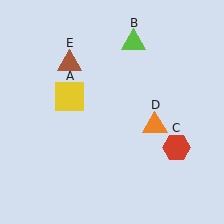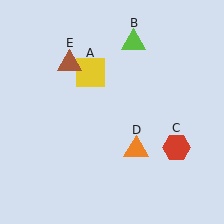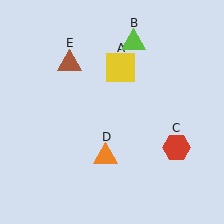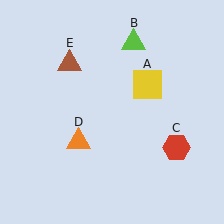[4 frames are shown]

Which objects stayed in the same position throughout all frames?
Lime triangle (object B) and red hexagon (object C) and brown triangle (object E) remained stationary.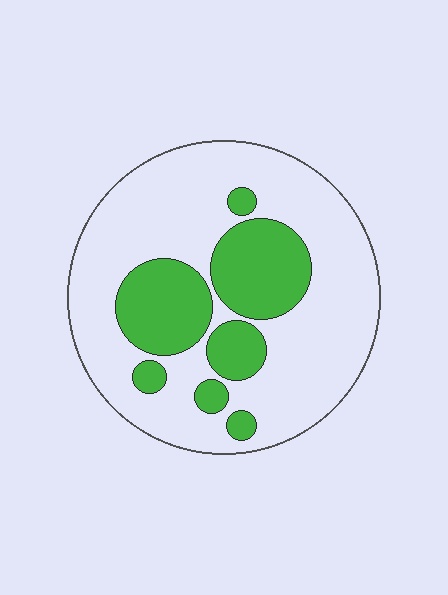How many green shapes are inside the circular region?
7.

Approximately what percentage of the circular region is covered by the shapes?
Approximately 30%.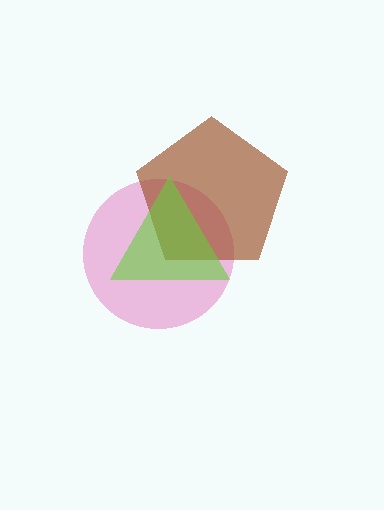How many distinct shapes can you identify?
There are 3 distinct shapes: a pink circle, a brown pentagon, a lime triangle.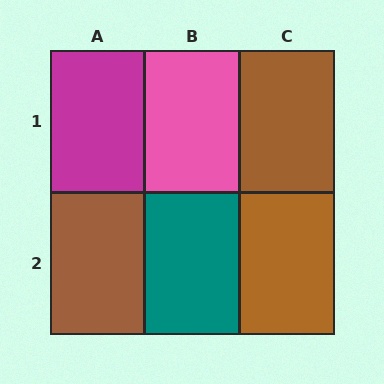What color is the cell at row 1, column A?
Magenta.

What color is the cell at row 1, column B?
Pink.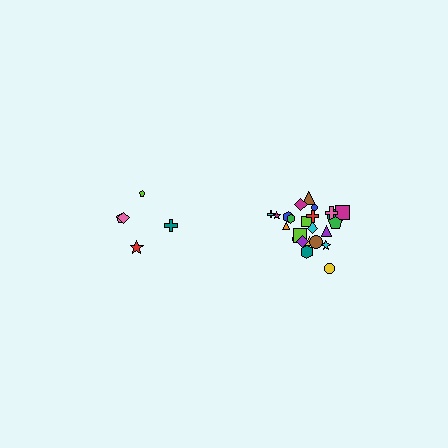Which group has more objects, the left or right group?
The right group.